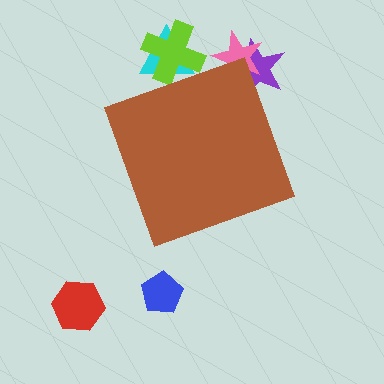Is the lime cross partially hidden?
Yes, the lime cross is partially hidden behind the brown diamond.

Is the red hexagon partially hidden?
No, the red hexagon is fully visible.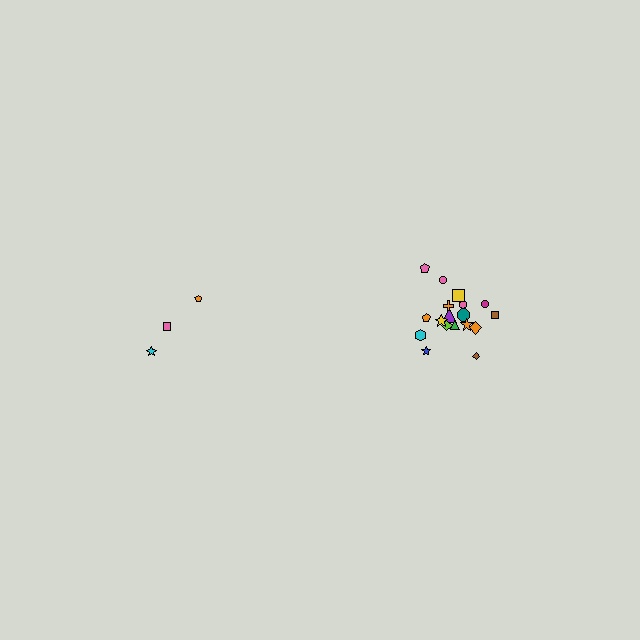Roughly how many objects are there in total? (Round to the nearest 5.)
Roughly 20 objects in total.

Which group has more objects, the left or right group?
The right group.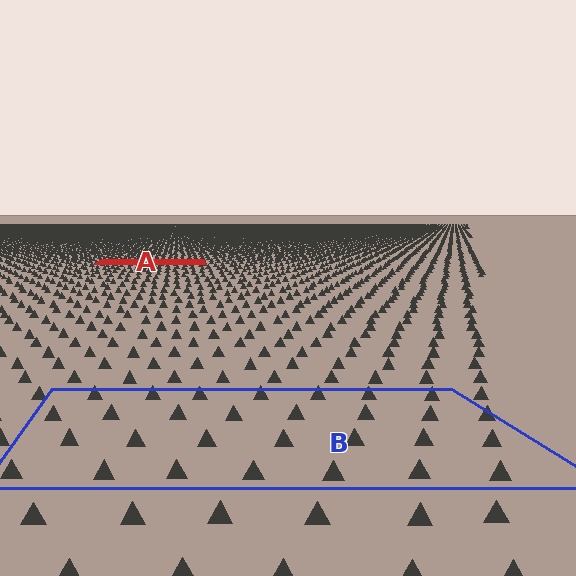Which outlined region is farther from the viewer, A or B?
Region A is farther from the viewer — the texture elements inside it appear smaller and more densely packed.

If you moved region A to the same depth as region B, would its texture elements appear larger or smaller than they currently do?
They would appear larger. At a closer depth, the same texture elements are projected at a bigger on-screen size.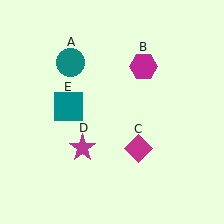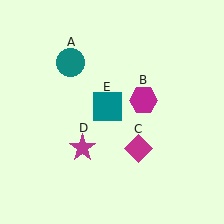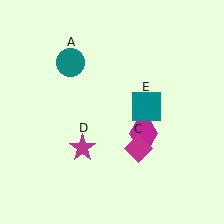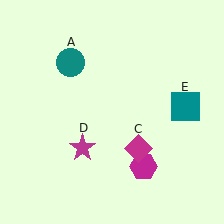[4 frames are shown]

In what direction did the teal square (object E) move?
The teal square (object E) moved right.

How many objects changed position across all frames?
2 objects changed position: magenta hexagon (object B), teal square (object E).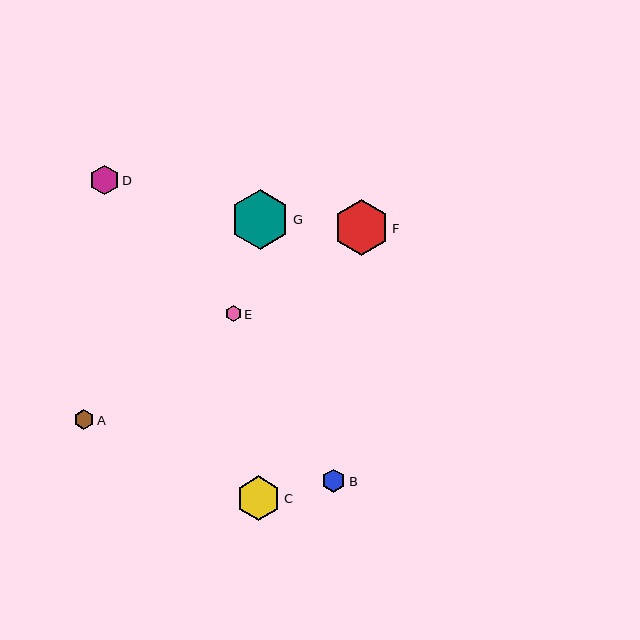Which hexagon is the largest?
Hexagon G is the largest with a size of approximately 60 pixels.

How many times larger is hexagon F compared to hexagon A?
Hexagon F is approximately 2.9 times the size of hexagon A.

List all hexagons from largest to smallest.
From largest to smallest: G, F, C, D, B, A, E.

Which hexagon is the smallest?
Hexagon E is the smallest with a size of approximately 16 pixels.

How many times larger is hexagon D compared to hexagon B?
Hexagon D is approximately 1.2 times the size of hexagon B.